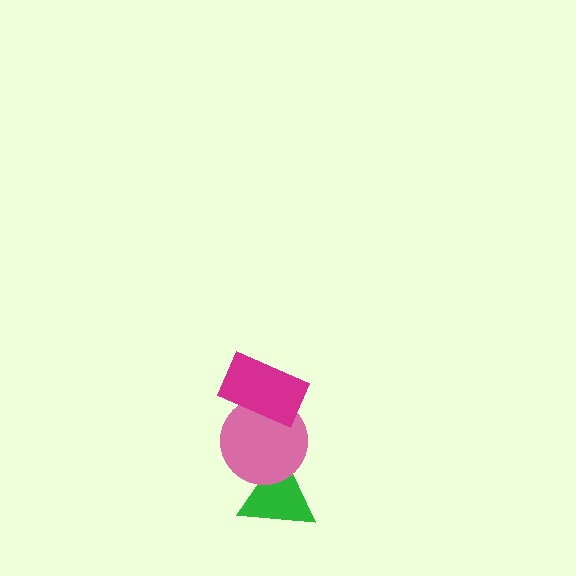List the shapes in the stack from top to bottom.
From top to bottom: the magenta rectangle, the pink circle, the green triangle.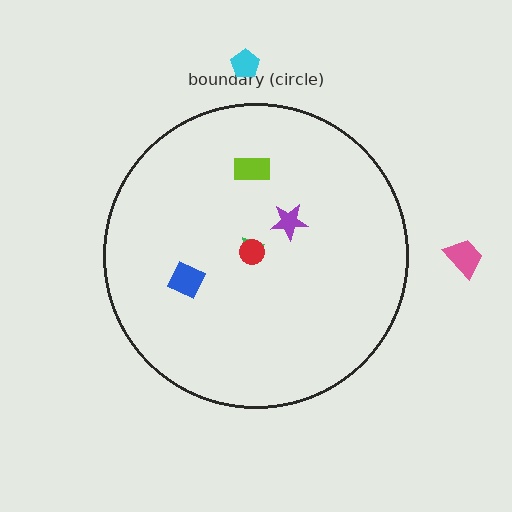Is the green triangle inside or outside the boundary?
Inside.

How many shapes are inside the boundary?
5 inside, 2 outside.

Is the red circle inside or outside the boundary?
Inside.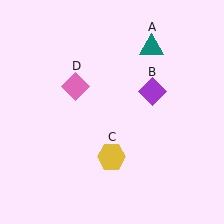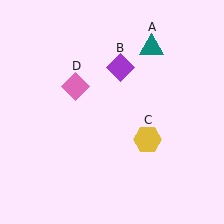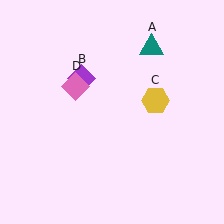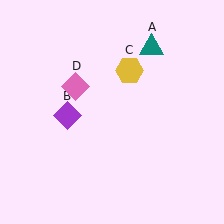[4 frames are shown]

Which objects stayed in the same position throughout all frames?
Teal triangle (object A) and pink diamond (object D) remained stationary.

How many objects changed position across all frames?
2 objects changed position: purple diamond (object B), yellow hexagon (object C).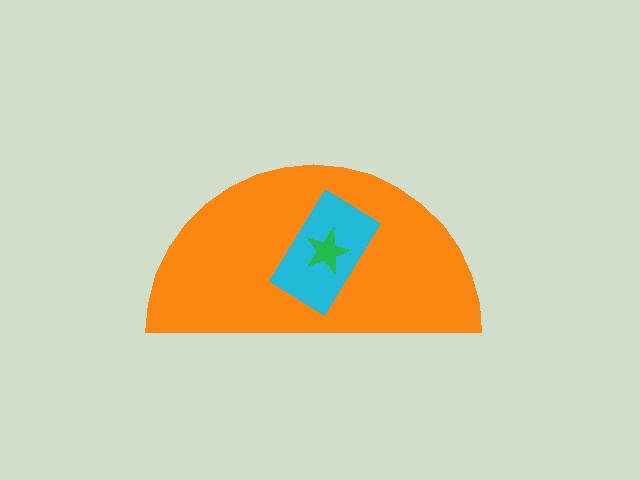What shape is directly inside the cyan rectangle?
The green star.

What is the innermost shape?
The green star.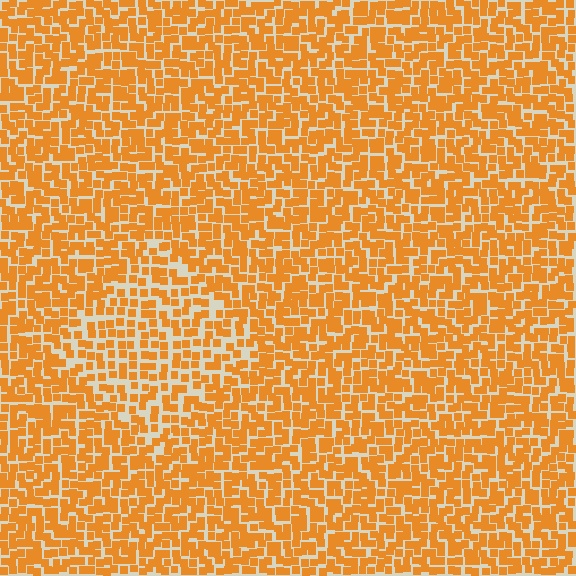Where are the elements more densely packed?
The elements are more densely packed outside the diamond boundary.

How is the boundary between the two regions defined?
The boundary is defined by a change in element density (approximately 1.5x ratio). All elements are the same color, size, and shape.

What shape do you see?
I see a diamond.